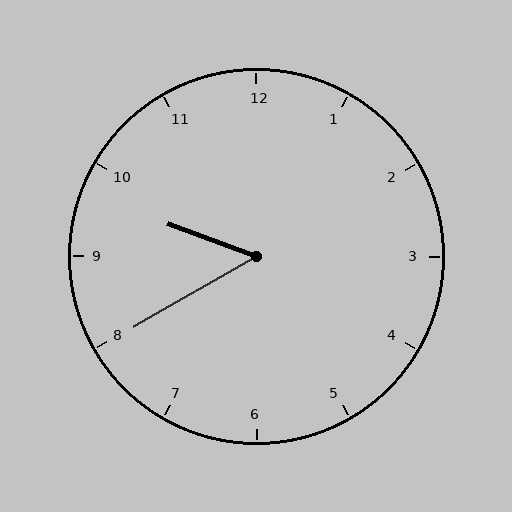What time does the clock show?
9:40.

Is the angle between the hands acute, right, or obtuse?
It is acute.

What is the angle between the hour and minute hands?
Approximately 50 degrees.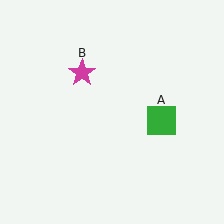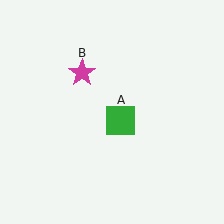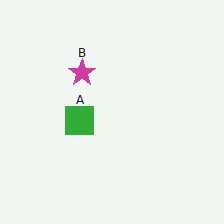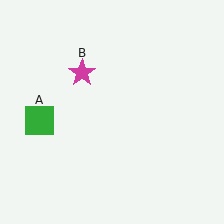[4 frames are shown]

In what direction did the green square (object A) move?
The green square (object A) moved left.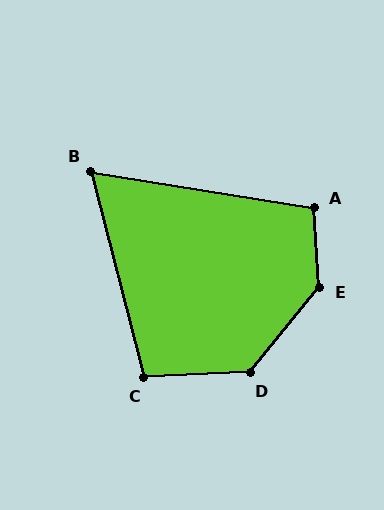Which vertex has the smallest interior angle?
B, at approximately 67 degrees.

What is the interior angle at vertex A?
Approximately 103 degrees (obtuse).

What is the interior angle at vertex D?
Approximately 131 degrees (obtuse).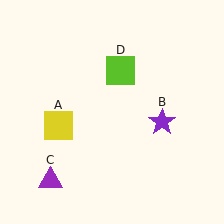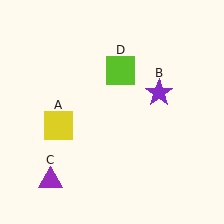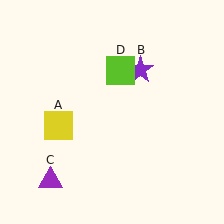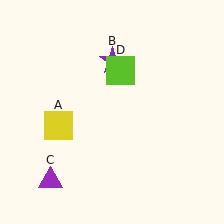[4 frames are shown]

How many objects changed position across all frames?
1 object changed position: purple star (object B).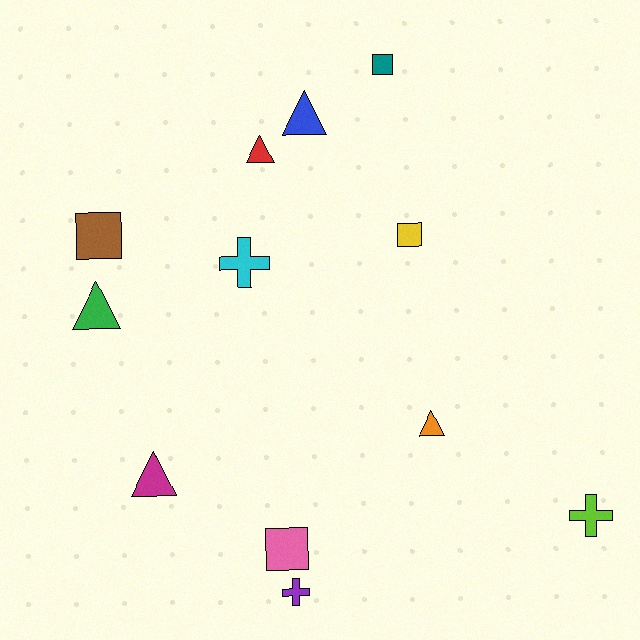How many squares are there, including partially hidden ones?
There are 4 squares.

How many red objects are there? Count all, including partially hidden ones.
There is 1 red object.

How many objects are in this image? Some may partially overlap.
There are 12 objects.